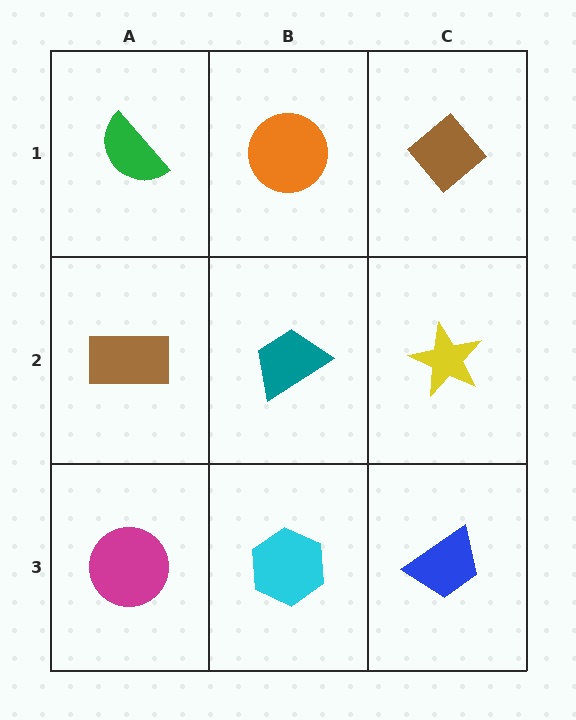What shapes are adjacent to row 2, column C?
A brown diamond (row 1, column C), a blue trapezoid (row 3, column C), a teal trapezoid (row 2, column B).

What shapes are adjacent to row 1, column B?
A teal trapezoid (row 2, column B), a green semicircle (row 1, column A), a brown diamond (row 1, column C).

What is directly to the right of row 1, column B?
A brown diamond.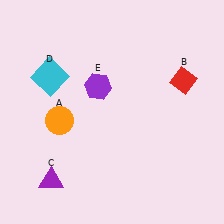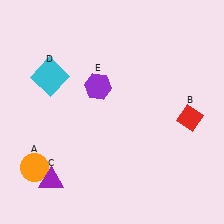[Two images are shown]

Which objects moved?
The objects that moved are: the orange circle (A), the red diamond (B).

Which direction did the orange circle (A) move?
The orange circle (A) moved down.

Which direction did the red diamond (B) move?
The red diamond (B) moved down.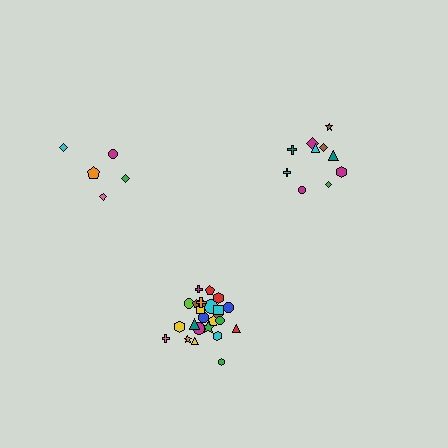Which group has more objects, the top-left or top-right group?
The top-right group.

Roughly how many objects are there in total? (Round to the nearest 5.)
Roughly 40 objects in total.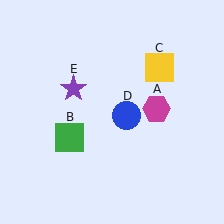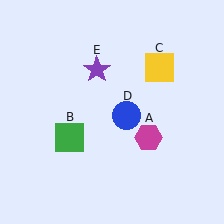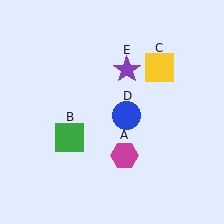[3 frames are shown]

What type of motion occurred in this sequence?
The magenta hexagon (object A), purple star (object E) rotated clockwise around the center of the scene.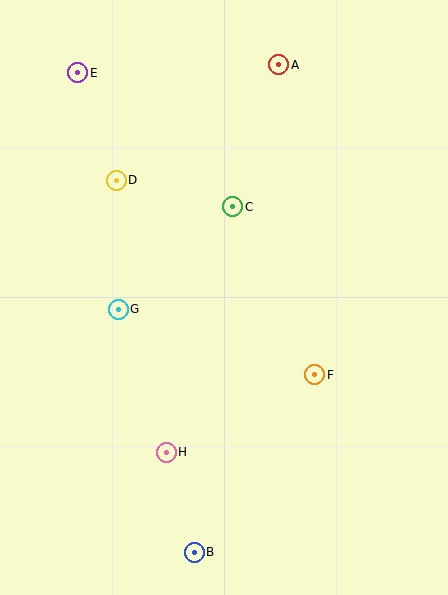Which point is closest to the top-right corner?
Point A is closest to the top-right corner.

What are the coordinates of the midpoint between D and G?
The midpoint between D and G is at (117, 245).